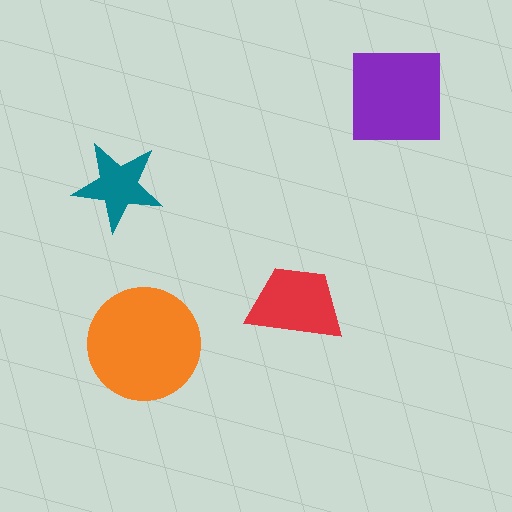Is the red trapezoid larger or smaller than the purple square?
Smaller.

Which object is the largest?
The orange circle.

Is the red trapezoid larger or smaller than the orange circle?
Smaller.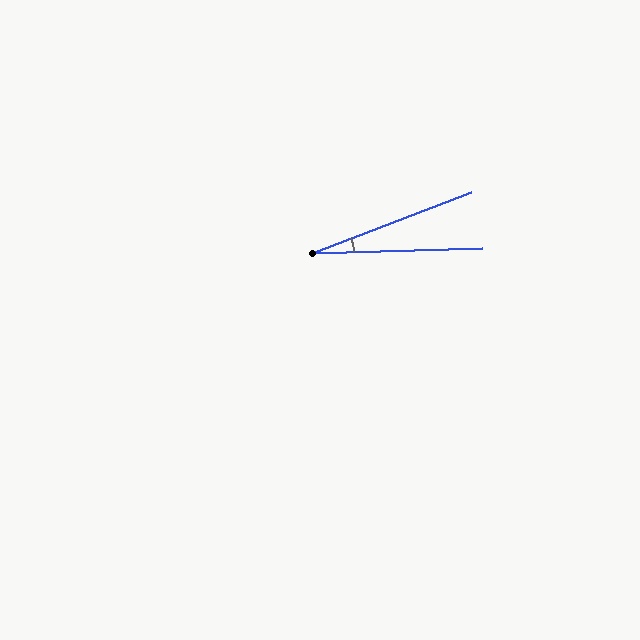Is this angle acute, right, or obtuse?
It is acute.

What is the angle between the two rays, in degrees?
Approximately 20 degrees.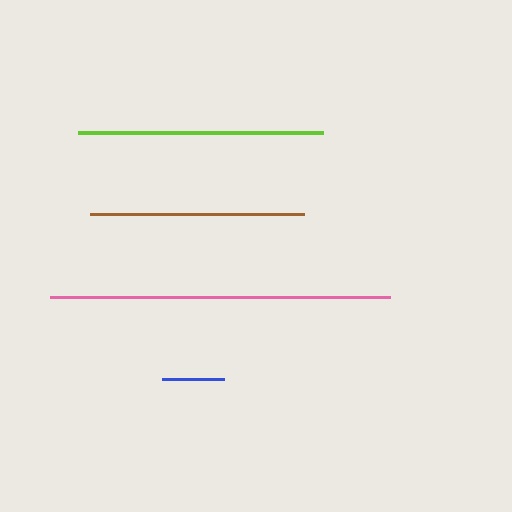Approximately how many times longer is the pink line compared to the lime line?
The pink line is approximately 1.4 times the length of the lime line.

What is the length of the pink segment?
The pink segment is approximately 340 pixels long.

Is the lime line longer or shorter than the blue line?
The lime line is longer than the blue line.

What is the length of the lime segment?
The lime segment is approximately 244 pixels long.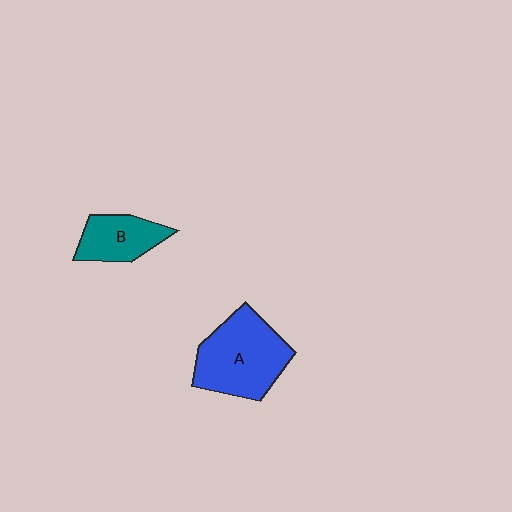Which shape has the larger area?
Shape A (blue).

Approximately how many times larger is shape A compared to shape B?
Approximately 1.8 times.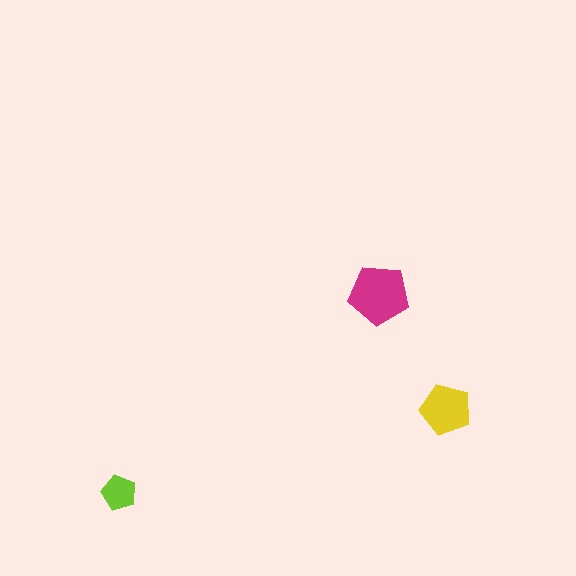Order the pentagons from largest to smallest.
the magenta one, the yellow one, the lime one.